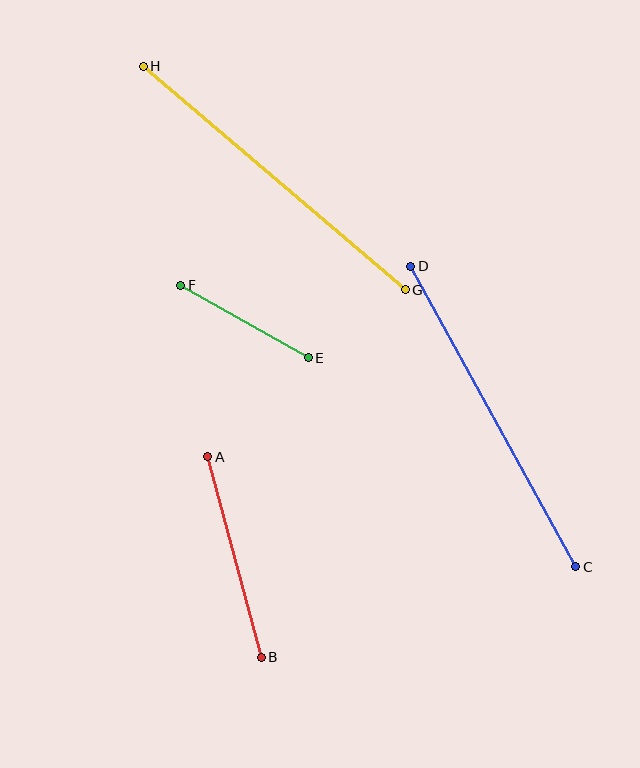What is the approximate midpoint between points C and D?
The midpoint is at approximately (493, 416) pixels.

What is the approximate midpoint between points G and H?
The midpoint is at approximately (274, 178) pixels.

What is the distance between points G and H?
The distance is approximately 344 pixels.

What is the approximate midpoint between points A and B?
The midpoint is at approximately (234, 557) pixels.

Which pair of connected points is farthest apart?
Points G and H are farthest apart.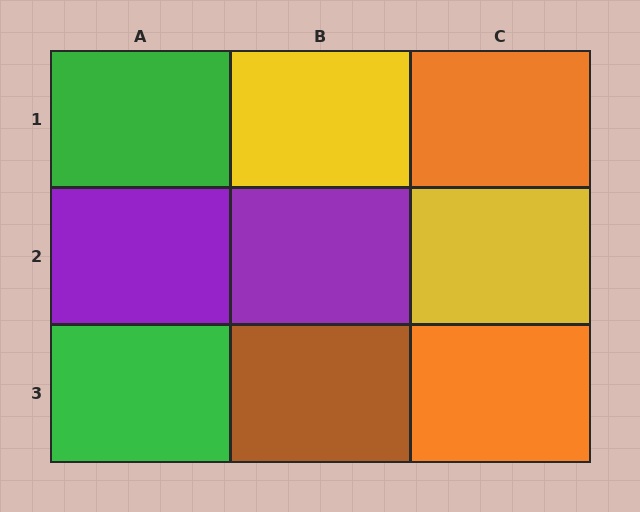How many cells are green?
2 cells are green.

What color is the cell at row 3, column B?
Brown.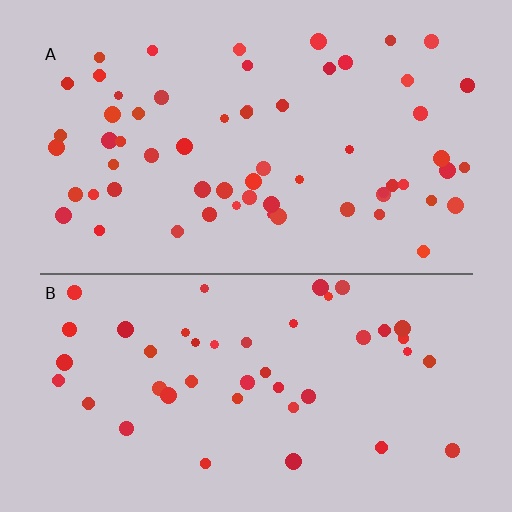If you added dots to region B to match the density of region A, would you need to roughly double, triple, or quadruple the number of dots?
Approximately double.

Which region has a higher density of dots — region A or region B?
A (the top).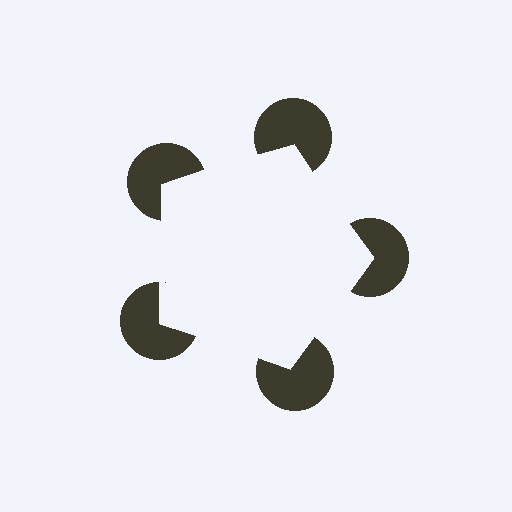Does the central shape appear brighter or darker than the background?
It typically appears slightly brighter than the background, even though no actual brightness change is drawn.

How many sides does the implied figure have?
5 sides.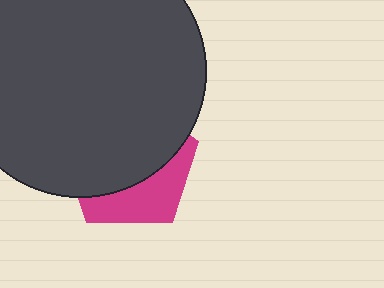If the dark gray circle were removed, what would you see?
You would see the complete magenta pentagon.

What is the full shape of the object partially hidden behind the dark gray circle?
The partially hidden object is a magenta pentagon.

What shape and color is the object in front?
The object in front is a dark gray circle.